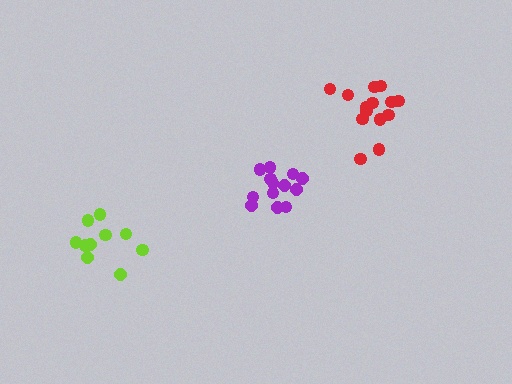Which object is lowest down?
The lime cluster is bottommost.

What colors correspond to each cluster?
The clusters are colored: red, lime, purple.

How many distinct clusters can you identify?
There are 3 distinct clusters.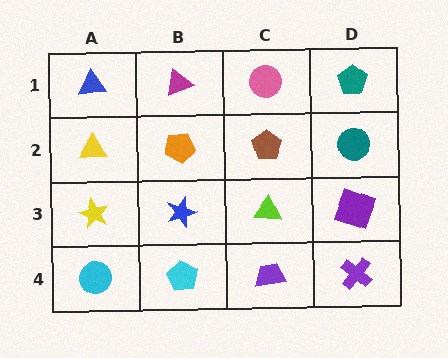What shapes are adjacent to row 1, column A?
A yellow triangle (row 2, column A), a magenta triangle (row 1, column B).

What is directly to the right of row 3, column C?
A purple square.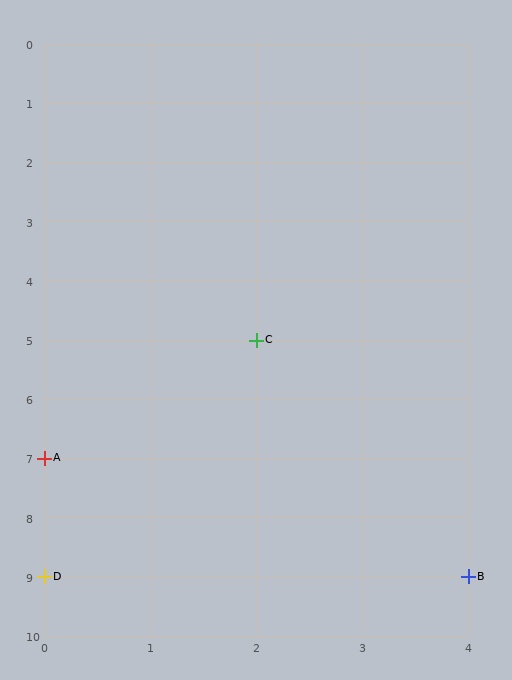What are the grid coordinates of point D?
Point D is at grid coordinates (0, 9).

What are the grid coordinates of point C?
Point C is at grid coordinates (2, 5).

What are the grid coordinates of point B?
Point B is at grid coordinates (4, 9).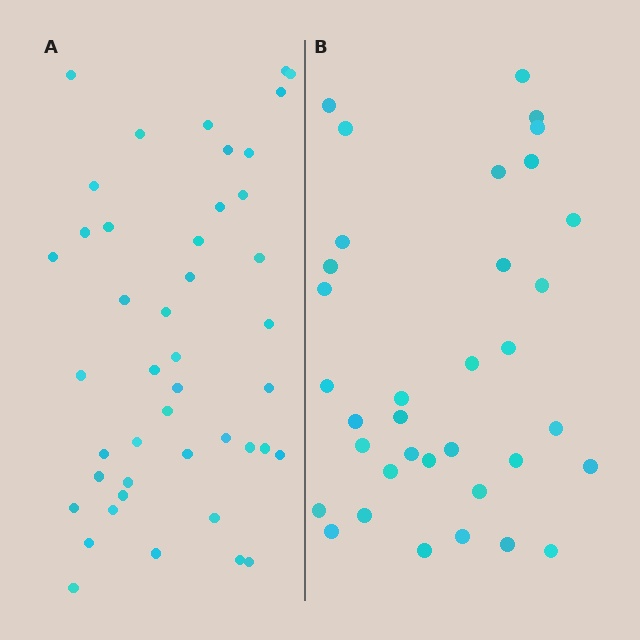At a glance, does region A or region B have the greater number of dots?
Region A (the left region) has more dots.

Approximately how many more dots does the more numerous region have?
Region A has roughly 8 or so more dots than region B.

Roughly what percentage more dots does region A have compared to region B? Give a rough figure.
About 25% more.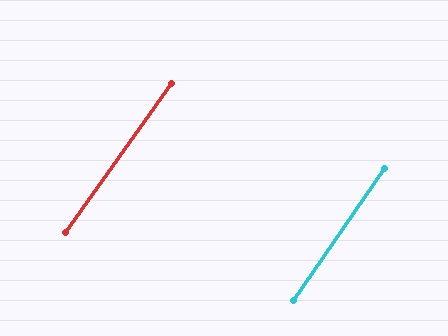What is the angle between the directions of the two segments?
Approximately 1 degree.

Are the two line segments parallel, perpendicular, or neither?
Parallel — their directions differ by only 0.7°.